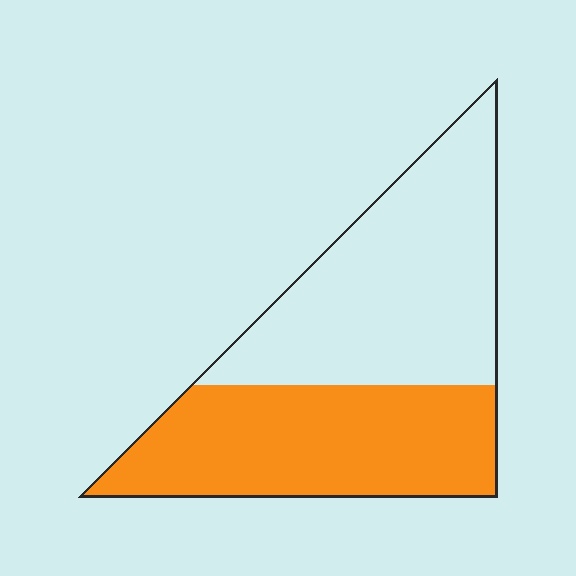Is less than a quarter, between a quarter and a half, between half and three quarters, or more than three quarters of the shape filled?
Between a quarter and a half.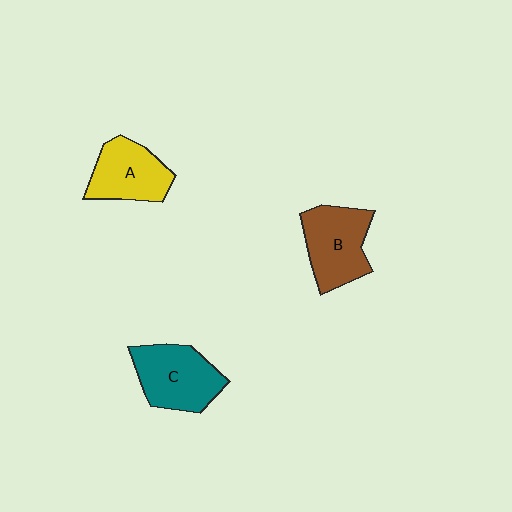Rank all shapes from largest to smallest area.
From largest to smallest: C (teal), B (brown), A (yellow).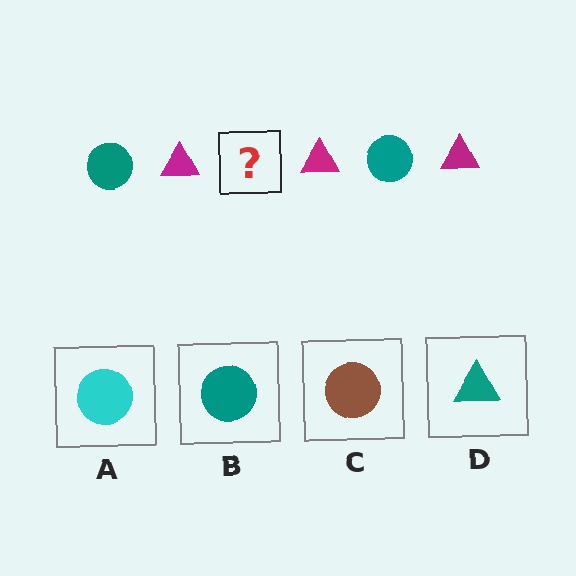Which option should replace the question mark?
Option B.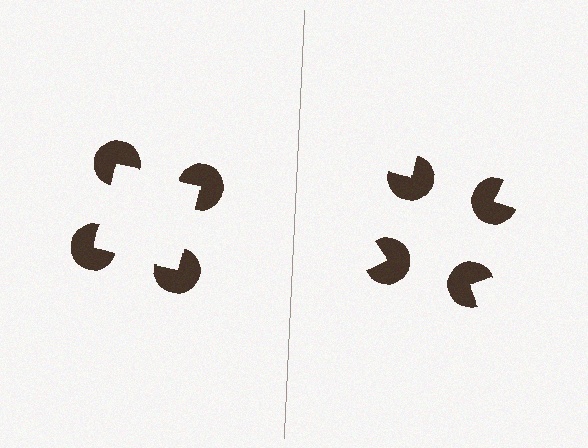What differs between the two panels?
The pac-man discs are positioned identically on both sides; only the wedge orientations differ. On the left they align to a square; on the right they are misaligned.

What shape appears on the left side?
An illusory square.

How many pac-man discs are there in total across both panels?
8 — 4 on each side.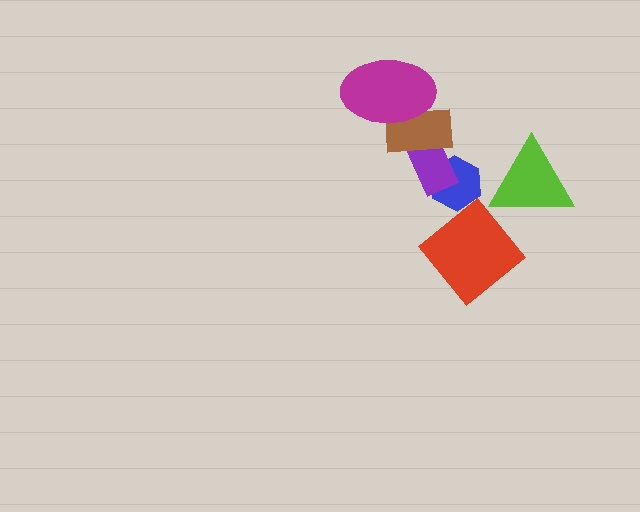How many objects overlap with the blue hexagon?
1 object overlaps with the blue hexagon.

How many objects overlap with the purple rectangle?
2 objects overlap with the purple rectangle.